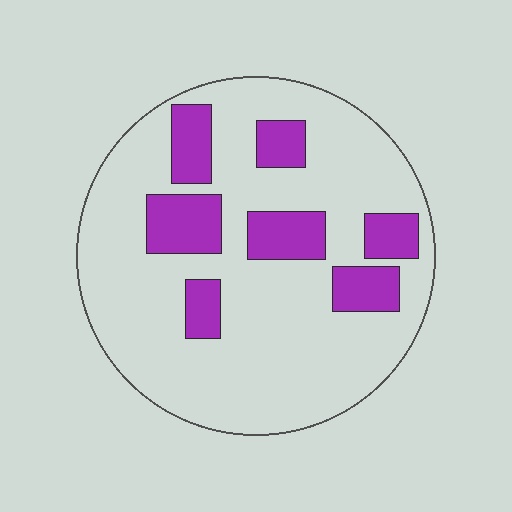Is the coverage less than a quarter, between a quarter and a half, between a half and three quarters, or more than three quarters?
Less than a quarter.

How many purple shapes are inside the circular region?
7.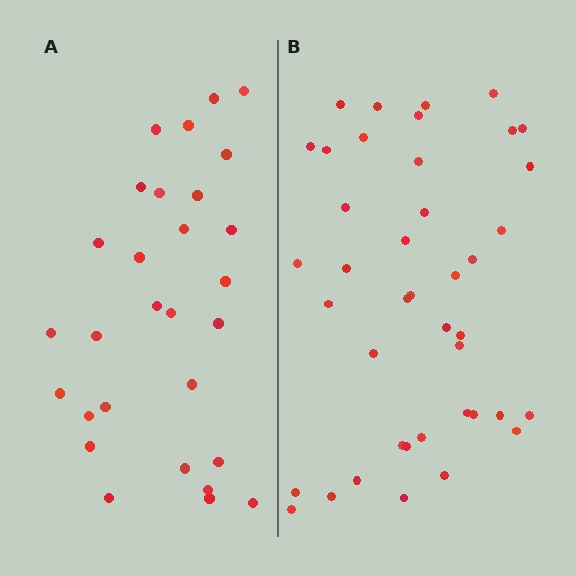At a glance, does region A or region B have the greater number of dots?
Region B (the right region) has more dots.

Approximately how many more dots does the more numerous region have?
Region B has roughly 12 or so more dots than region A.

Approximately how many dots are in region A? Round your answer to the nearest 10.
About 30 dots. (The exact count is 29, which rounds to 30.)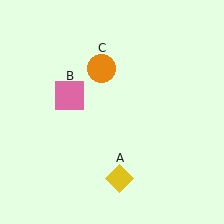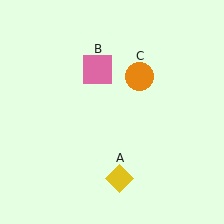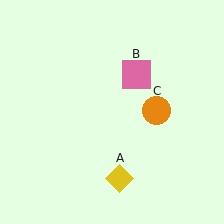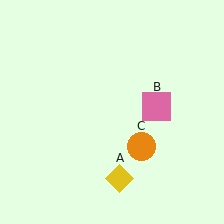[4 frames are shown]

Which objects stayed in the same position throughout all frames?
Yellow diamond (object A) remained stationary.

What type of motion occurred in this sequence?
The pink square (object B), orange circle (object C) rotated clockwise around the center of the scene.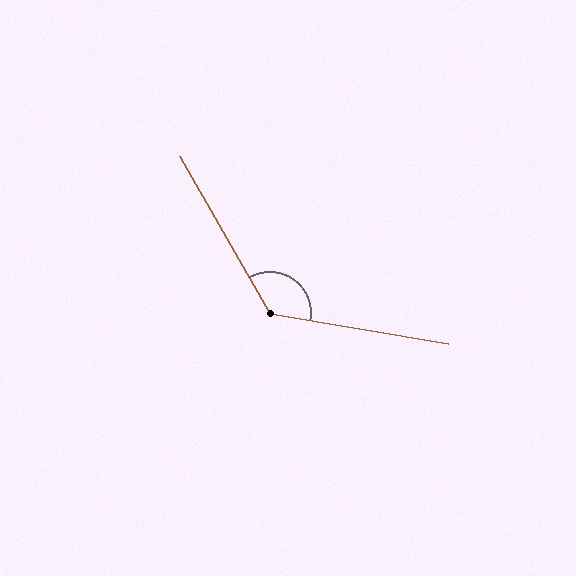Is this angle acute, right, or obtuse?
It is obtuse.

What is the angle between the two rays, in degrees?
Approximately 130 degrees.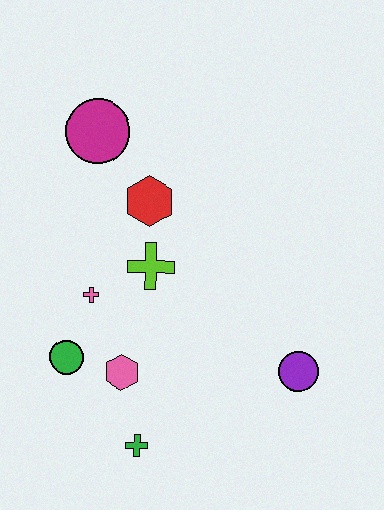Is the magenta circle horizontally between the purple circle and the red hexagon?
No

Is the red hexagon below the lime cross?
No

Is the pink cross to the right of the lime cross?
No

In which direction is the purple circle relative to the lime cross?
The purple circle is to the right of the lime cross.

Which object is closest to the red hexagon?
The lime cross is closest to the red hexagon.